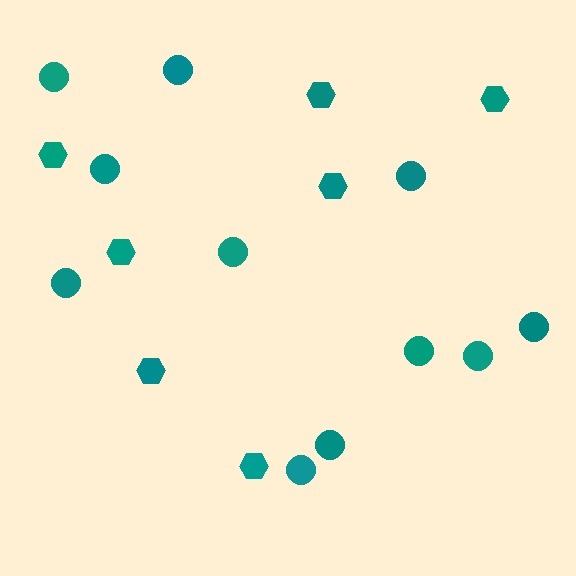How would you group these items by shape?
There are 2 groups: one group of circles (11) and one group of hexagons (7).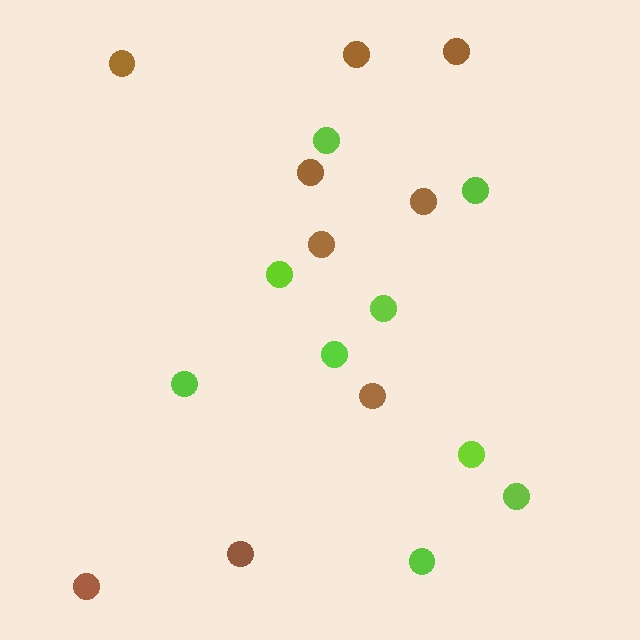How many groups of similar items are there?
There are 2 groups: one group of lime circles (9) and one group of brown circles (9).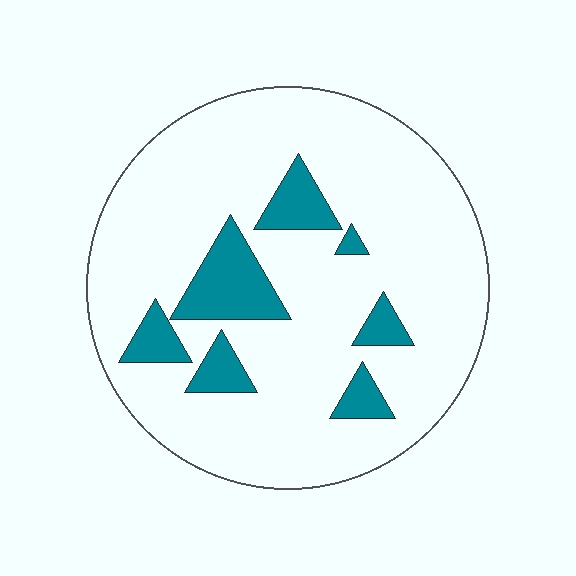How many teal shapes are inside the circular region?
7.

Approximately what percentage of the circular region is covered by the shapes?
Approximately 15%.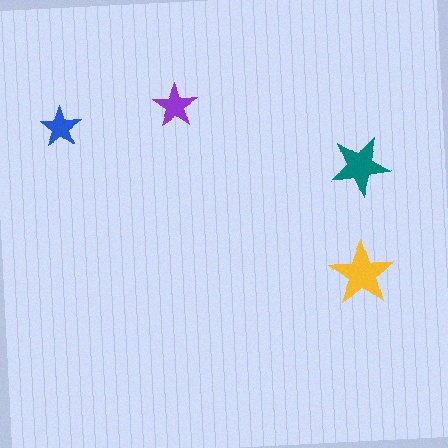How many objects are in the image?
There are 4 objects in the image.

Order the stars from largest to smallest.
the yellow one, the teal one, the purple one, the blue one.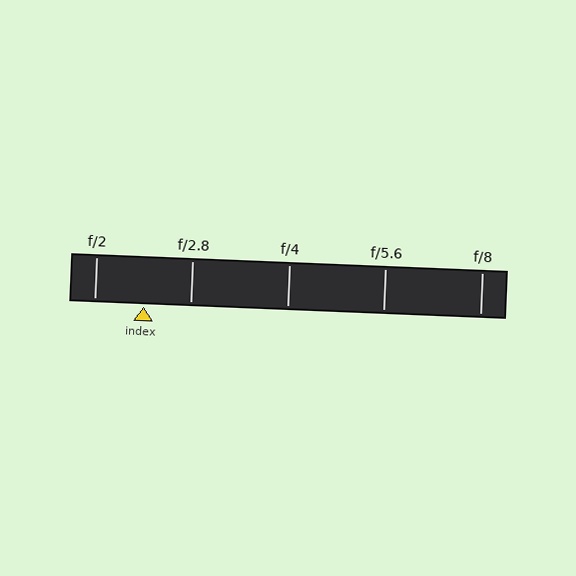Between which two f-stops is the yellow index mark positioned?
The index mark is between f/2 and f/2.8.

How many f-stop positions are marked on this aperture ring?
There are 5 f-stop positions marked.